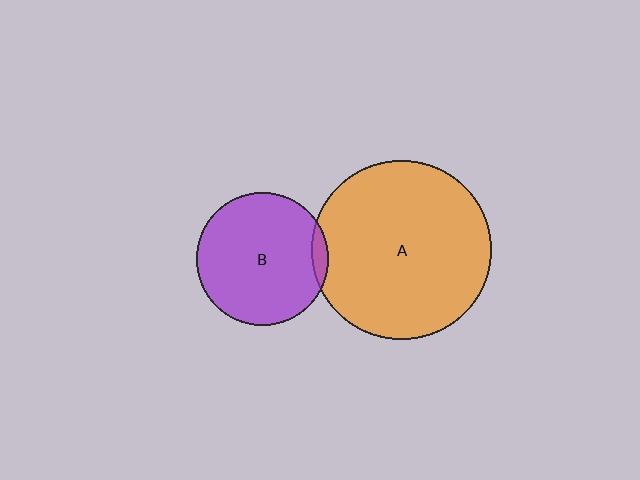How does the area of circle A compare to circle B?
Approximately 1.8 times.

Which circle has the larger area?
Circle A (orange).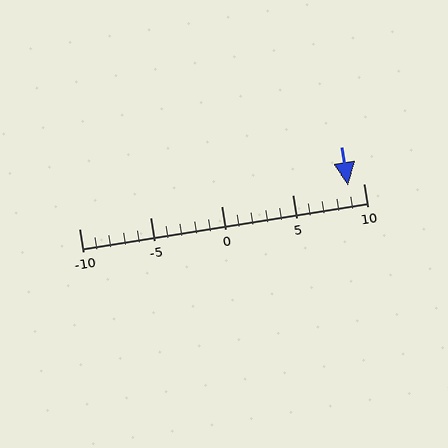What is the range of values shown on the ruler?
The ruler shows values from -10 to 10.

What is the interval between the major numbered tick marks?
The major tick marks are spaced 5 units apart.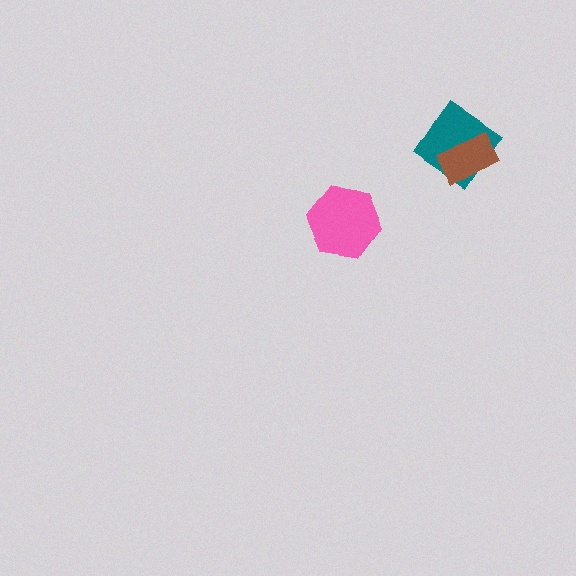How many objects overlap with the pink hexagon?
0 objects overlap with the pink hexagon.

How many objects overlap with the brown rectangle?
1 object overlaps with the brown rectangle.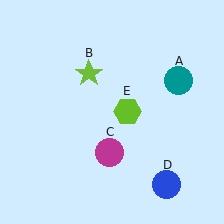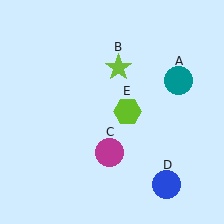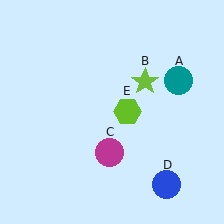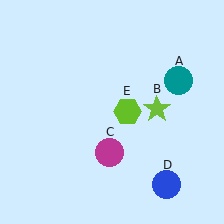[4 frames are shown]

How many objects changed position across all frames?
1 object changed position: lime star (object B).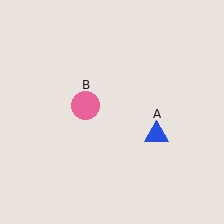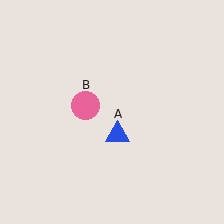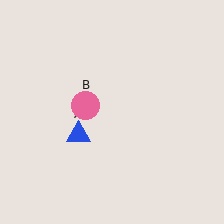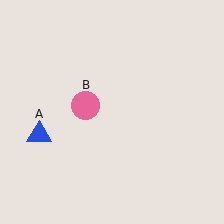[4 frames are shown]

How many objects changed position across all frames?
1 object changed position: blue triangle (object A).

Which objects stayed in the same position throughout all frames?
Pink circle (object B) remained stationary.